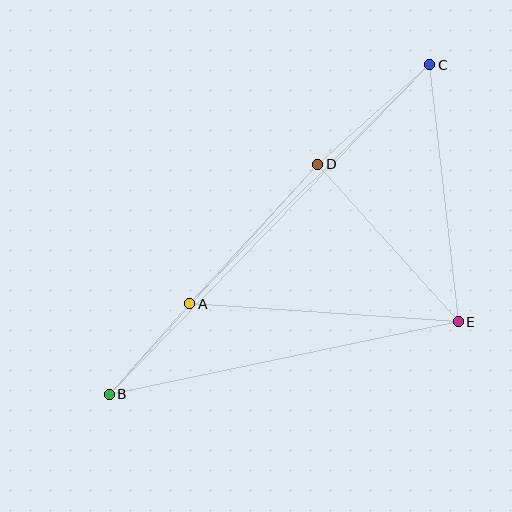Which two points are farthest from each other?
Points B and C are farthest from each other.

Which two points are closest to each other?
Points A and B are closest to each other.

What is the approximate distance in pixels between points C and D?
The distance between C and D is approximately 150 pixels.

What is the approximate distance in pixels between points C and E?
The distance between C and E is approximately 259 pixels.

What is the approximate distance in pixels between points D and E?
The distance between D and E is approximately 211 pixels.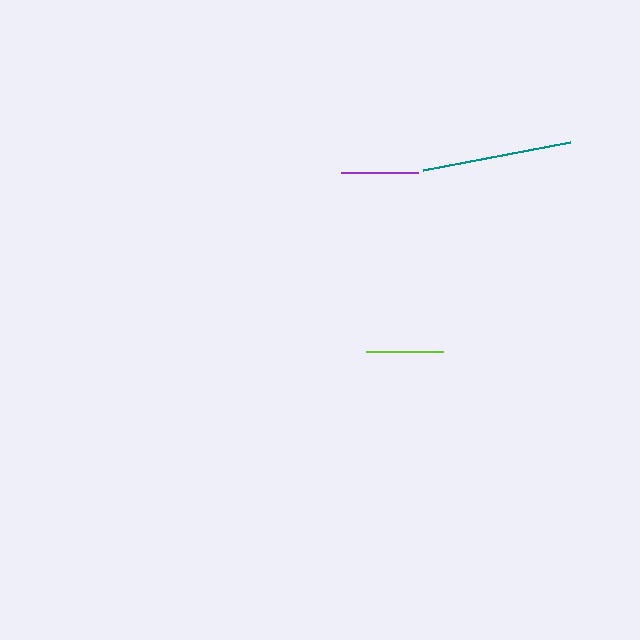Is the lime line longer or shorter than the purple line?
The purple line is longer than the lime line.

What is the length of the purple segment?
The purple segment is approximately 77 pixels long.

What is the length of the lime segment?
The lime segment is approximately 77 pixels long.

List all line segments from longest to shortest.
From longest to shortest: teal, purple, lime.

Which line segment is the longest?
The teal line is the longest at approximately 150 pixels.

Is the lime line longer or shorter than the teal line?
The teal line is longer than the lime line.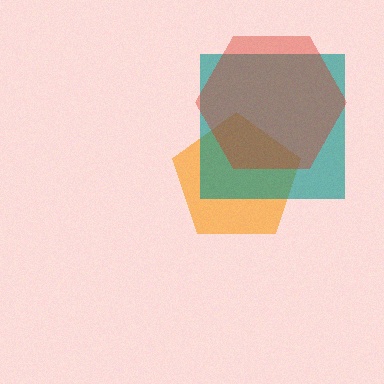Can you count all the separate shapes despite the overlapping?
Yes, there are 3 separate shapes.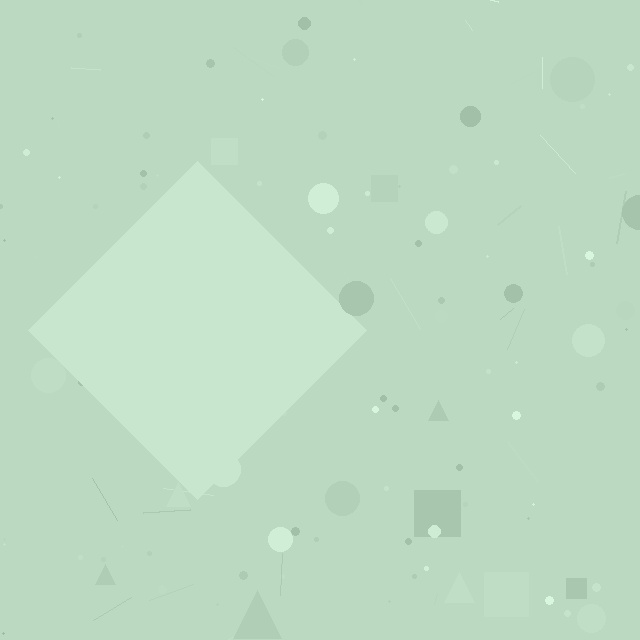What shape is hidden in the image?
A diamond is hidden in the image.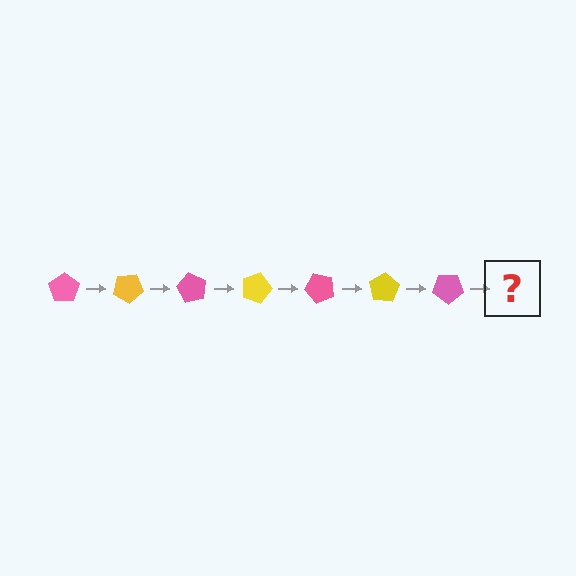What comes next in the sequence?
The next element should be a yellow pentagon, rotated 210 degrees from the start.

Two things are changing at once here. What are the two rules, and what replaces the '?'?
The two rules are that it rotates 30 degrees each step and the color cycles through pink and yellow. The '?' should be a yellow pentagon, rotated 210 degrees from the start.